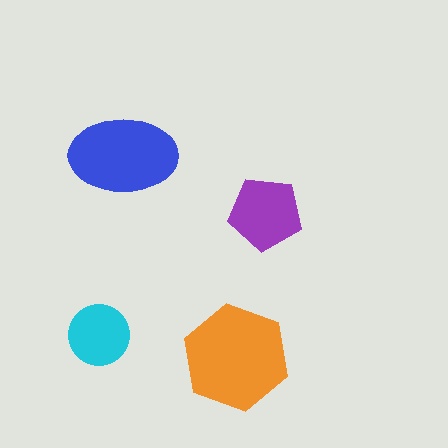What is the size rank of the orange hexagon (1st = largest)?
1st.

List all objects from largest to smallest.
The orange hexagon, the blue ellipse, the purple pentagon, the cyan circle.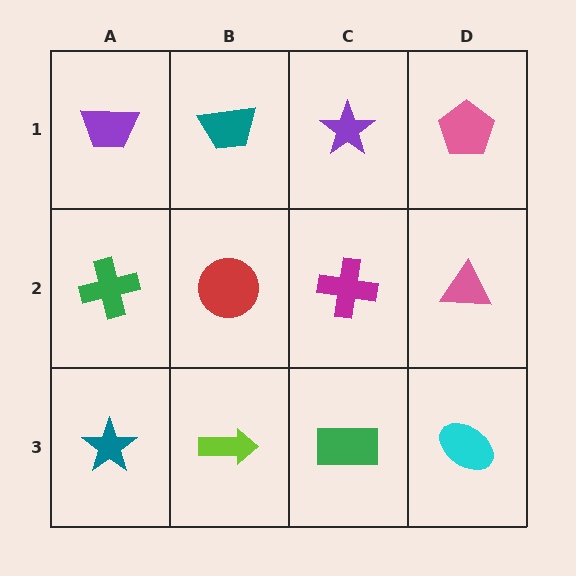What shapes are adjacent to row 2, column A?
A purple trapezoid (row 1, column A), a teal star (row 3, column A), a red circle (row 2, column B).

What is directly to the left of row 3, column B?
A teal star.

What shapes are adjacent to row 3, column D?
A pink triangle (row 2, column D), a green rectangle (row 3, column C).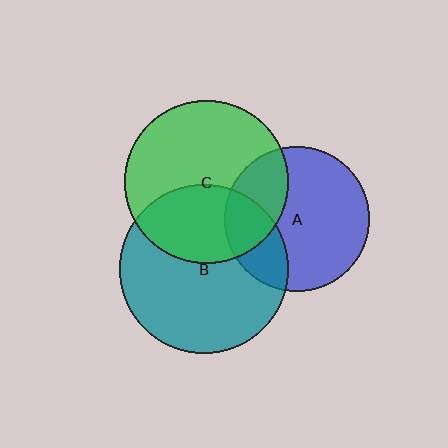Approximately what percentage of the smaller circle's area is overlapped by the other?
Approximately 40%.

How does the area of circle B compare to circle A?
Approximately 1.4 times.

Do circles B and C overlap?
Yes.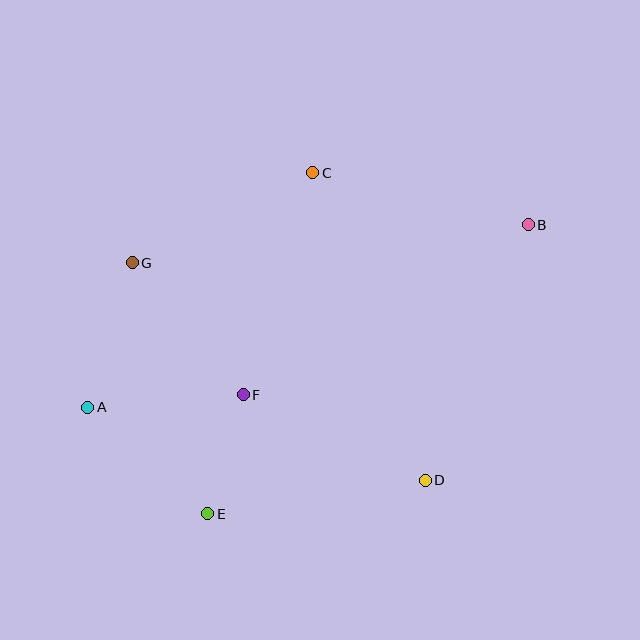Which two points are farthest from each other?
Points A and B are farthest from each other.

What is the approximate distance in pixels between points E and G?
The distance between E and G is approximately 262 pixels.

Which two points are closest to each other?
Points E and F are closest to each other.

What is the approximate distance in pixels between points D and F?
The distance between D and F is approximately 201 pixels.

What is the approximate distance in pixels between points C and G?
The distance between C and G is approximately 202 pixels.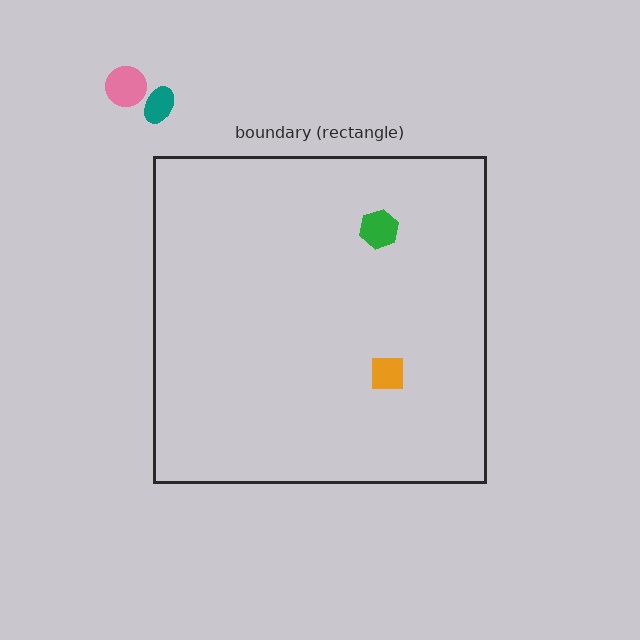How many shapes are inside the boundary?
2 inside, 2 outside.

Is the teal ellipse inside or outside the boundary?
Outside.